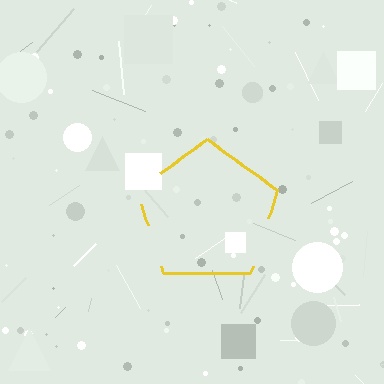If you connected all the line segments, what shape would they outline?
They would outline a pentagon.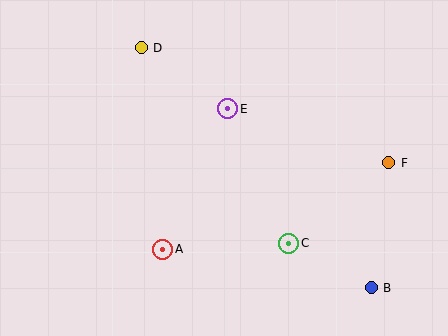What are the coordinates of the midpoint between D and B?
The midpoint between D and B is at (256, 168).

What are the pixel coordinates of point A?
Point A is at (163, 249).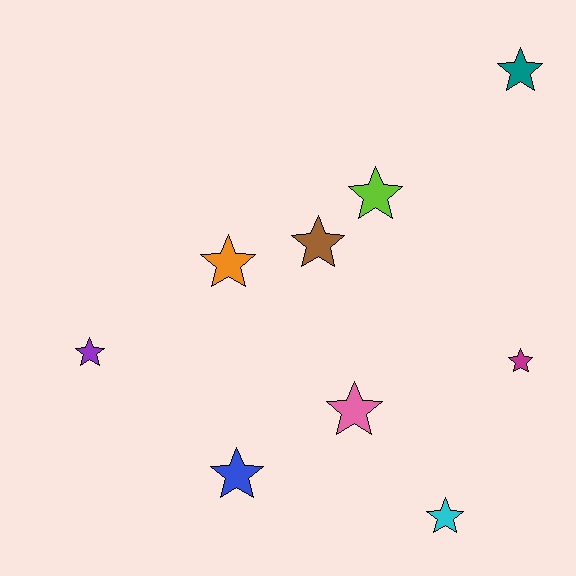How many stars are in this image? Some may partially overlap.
There are 9 stars.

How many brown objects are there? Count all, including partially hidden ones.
There is 1 brown object.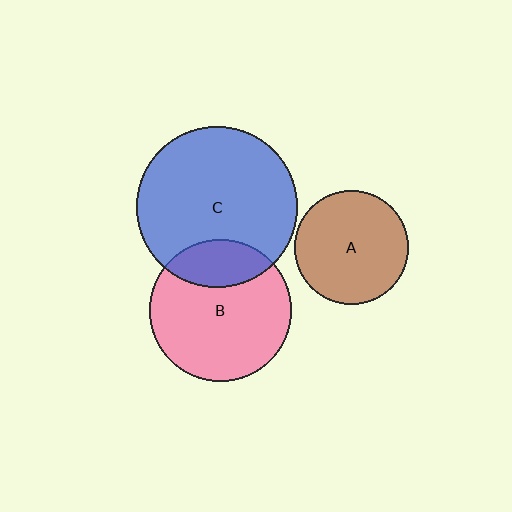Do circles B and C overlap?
Yes.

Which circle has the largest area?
Circle C (blue).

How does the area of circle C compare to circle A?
Approximately 2.0 times.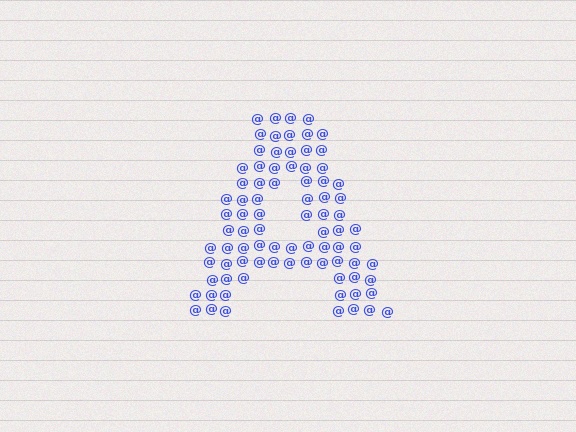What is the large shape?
The large shape is the letter A.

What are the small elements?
The small elements are at signs.